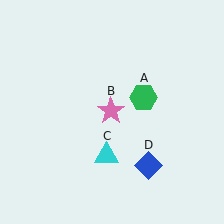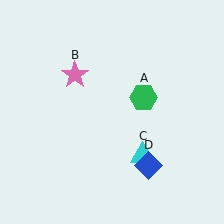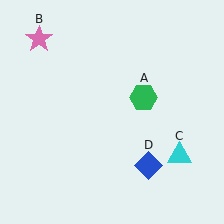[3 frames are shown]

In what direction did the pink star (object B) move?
The pink star (object B) moved up and to the left.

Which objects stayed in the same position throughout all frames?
Green hexagon (object A) and blue diamond (object D) remained stationary.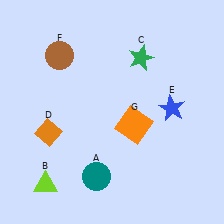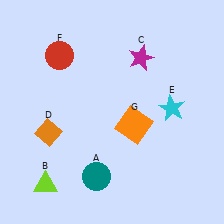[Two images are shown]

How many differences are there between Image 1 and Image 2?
There are 3 differences between the two images.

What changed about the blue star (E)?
In Image 1, E is blue. In Image 2, it changed to cyan.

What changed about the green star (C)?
In Image 1, C is green. In Image 2, it changed to magenta.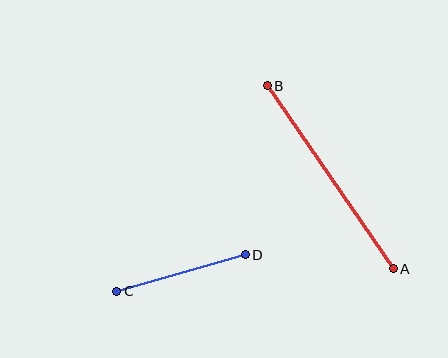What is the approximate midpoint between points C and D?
The midpoint is at approximately (181, 273) pixels.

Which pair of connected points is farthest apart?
Points A and B are farthest apart.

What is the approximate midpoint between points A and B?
The midpoint is at approximately (330, 177) pixels.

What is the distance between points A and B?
The distance is approximately 222 pixels.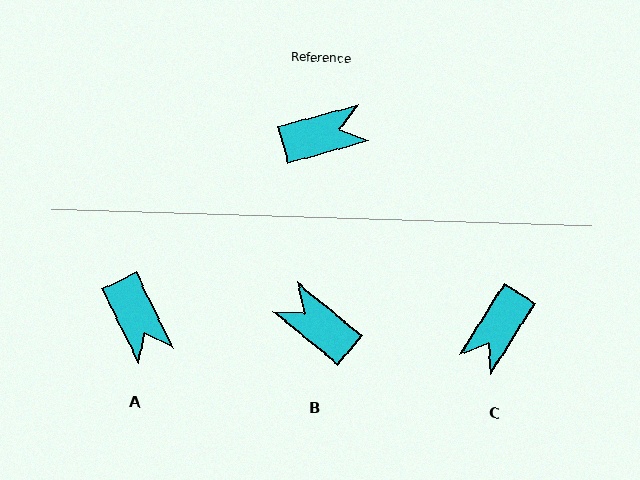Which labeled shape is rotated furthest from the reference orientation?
C, about 137 degrees away.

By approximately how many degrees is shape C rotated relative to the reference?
Approximately 137 degrees clockwise.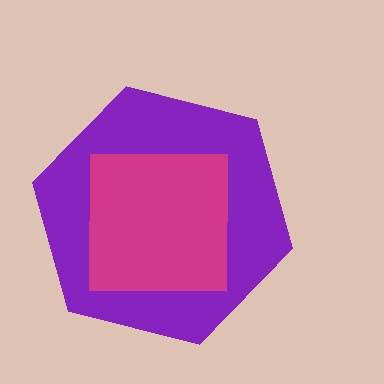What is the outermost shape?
The purple hexagon.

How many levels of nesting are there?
2.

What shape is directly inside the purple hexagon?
The magenta square.